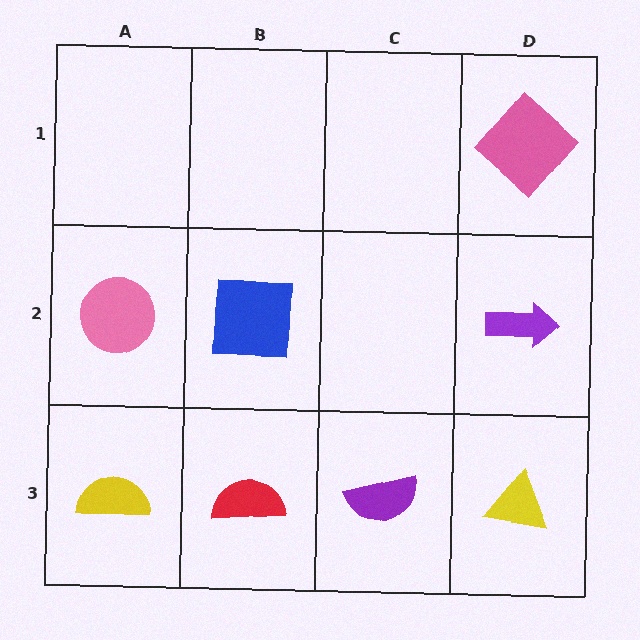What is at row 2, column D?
A purple arrow.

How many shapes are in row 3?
4 shapes.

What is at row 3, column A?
A yellow semicircle.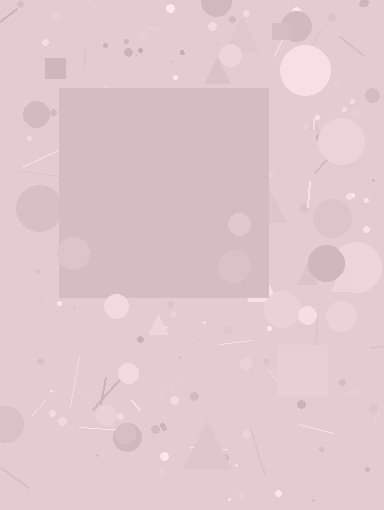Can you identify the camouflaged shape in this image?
The camouflaged shape is a square.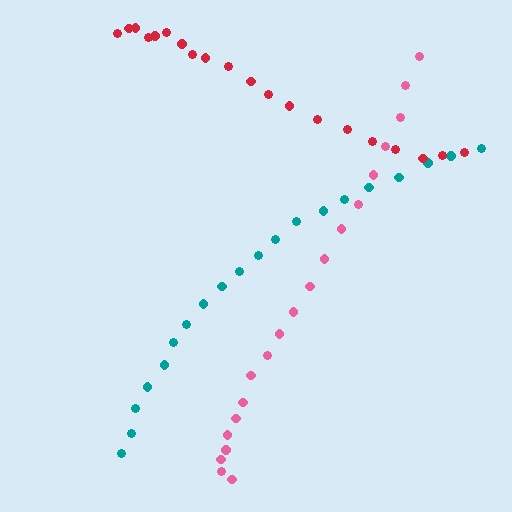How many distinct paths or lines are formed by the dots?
There are 3 distinct paths.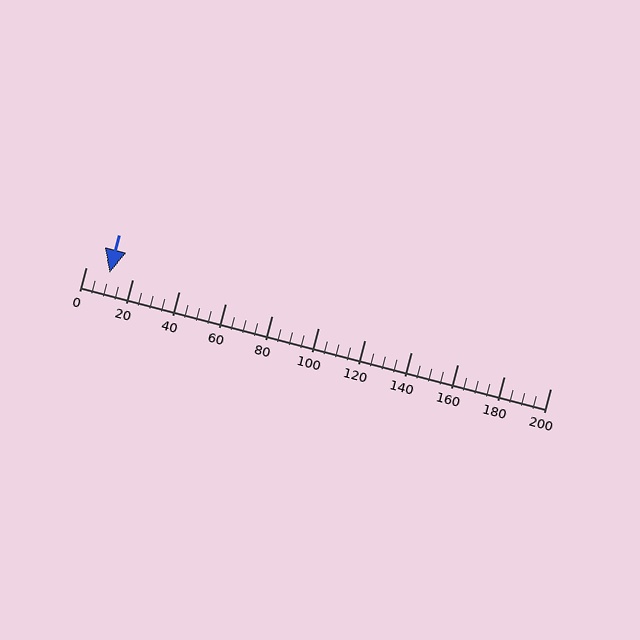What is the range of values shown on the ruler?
The ruler shows values from 0 to 200.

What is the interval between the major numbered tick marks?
The major tick marks are spaced 20 units apart.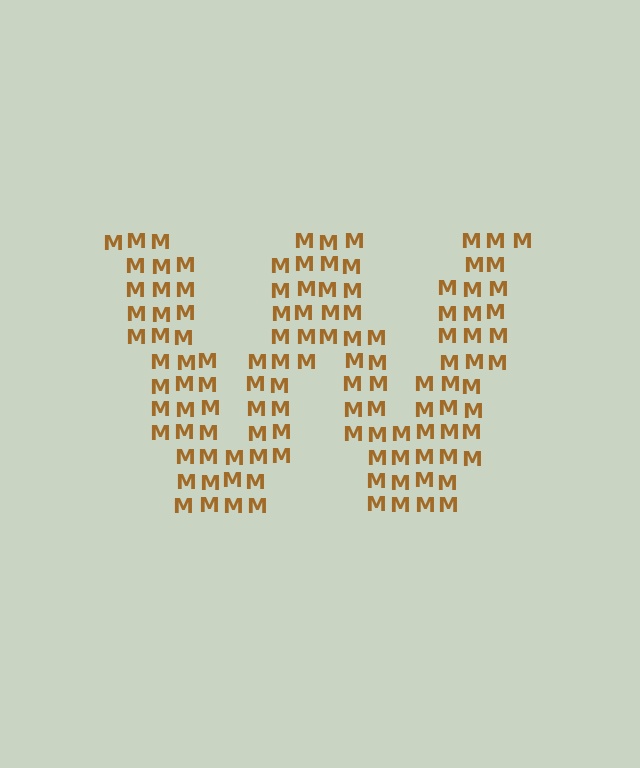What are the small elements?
The small elements are letter M's.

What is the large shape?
The large shape is the letter W.